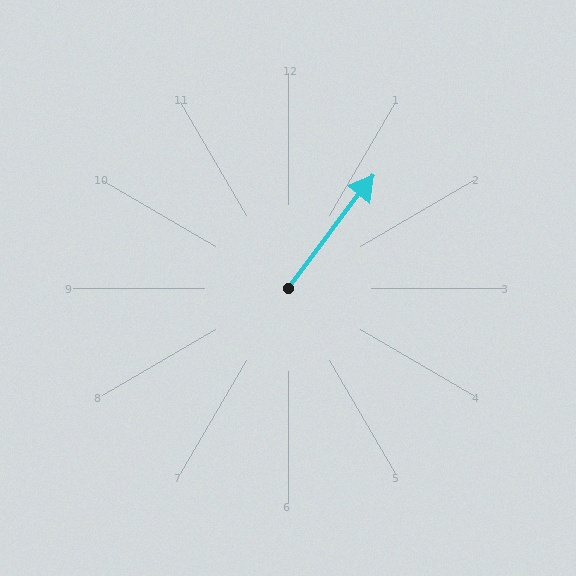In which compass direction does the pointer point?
Northeast.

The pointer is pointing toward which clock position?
Roughly 1 o'clock.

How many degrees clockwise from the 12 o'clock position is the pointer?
Approximately 37 degrees.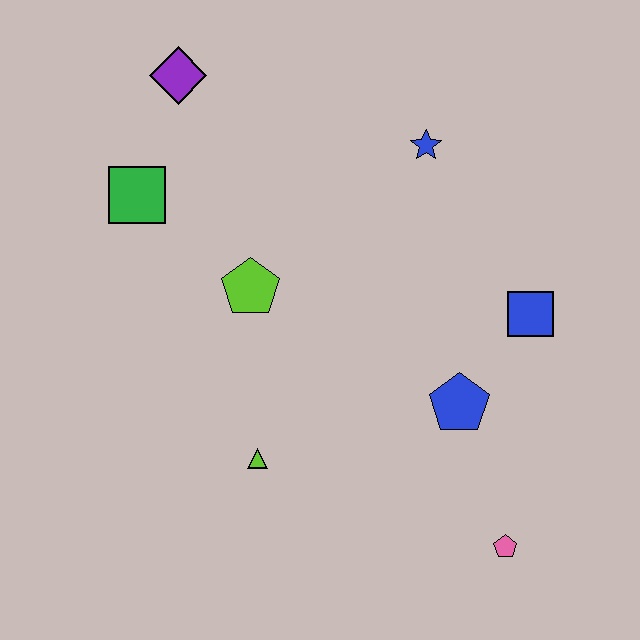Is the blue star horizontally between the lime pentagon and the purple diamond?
No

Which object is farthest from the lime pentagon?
The pink pentagon is farthest from the lime pentagon.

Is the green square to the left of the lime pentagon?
Yes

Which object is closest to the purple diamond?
The green square is closest to the purple diamond.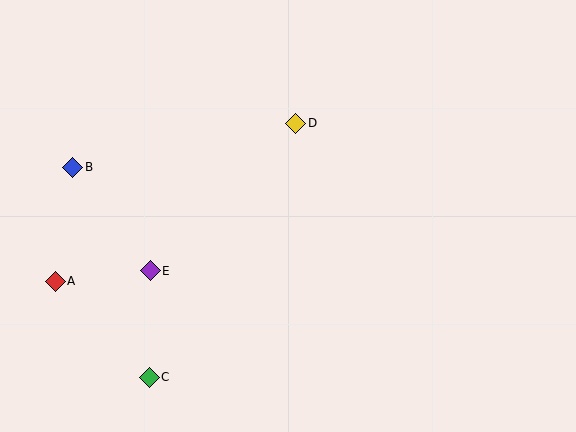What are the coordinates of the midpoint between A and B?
The midpoint between A and B is at (64, 224).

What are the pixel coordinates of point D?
Point D is at (296, 123).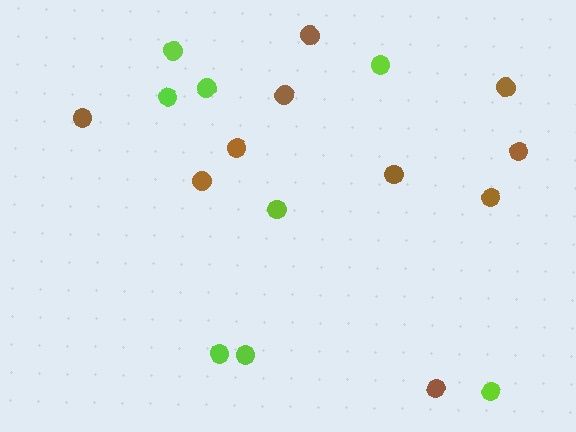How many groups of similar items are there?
There are 2 groups: one group of lime circles (8) and one group of brown circles (10).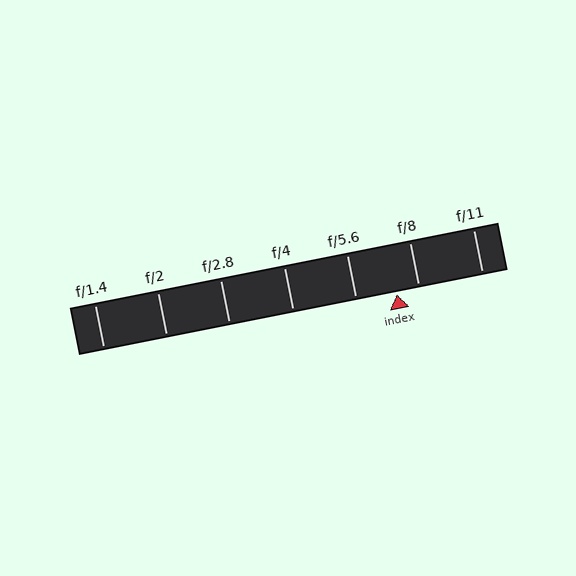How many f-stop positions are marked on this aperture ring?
There are 7 f-stop positions marked.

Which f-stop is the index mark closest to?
The index mark is closest to f/8.